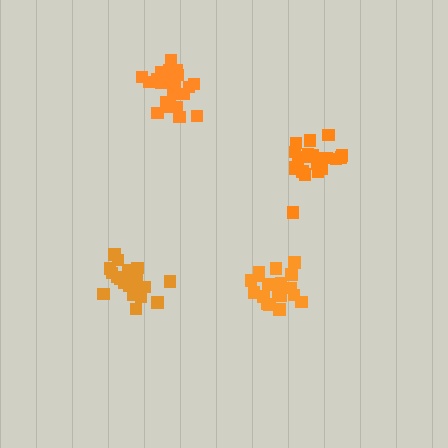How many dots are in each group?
Group 1: 18 dots, Group 2: 19 dots, Group 3: 21 dots, Group 4: 21 dots (79 total).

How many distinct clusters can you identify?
There are 4 distinct clusters.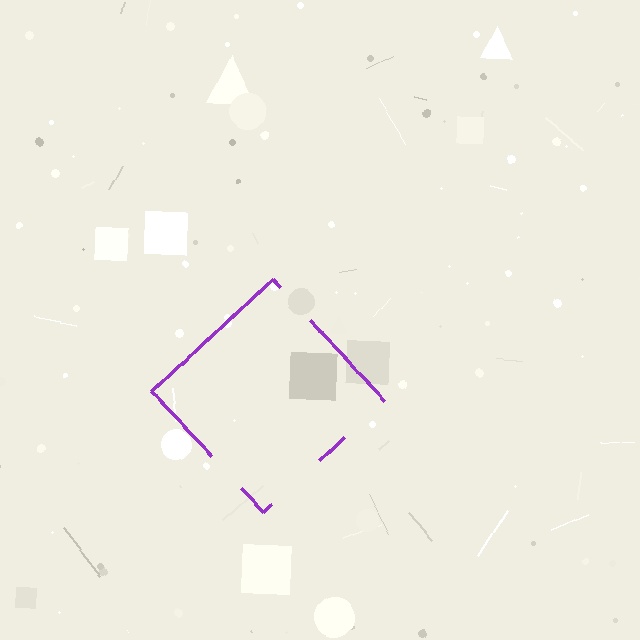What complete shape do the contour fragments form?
The contour fragments form a diamond.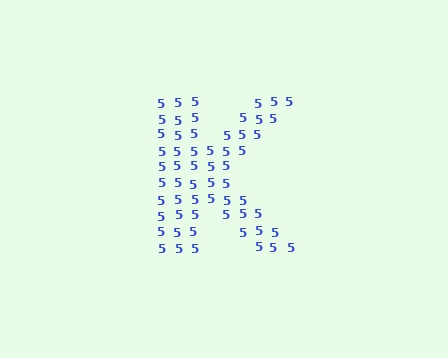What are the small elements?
The small elements are digit 5's.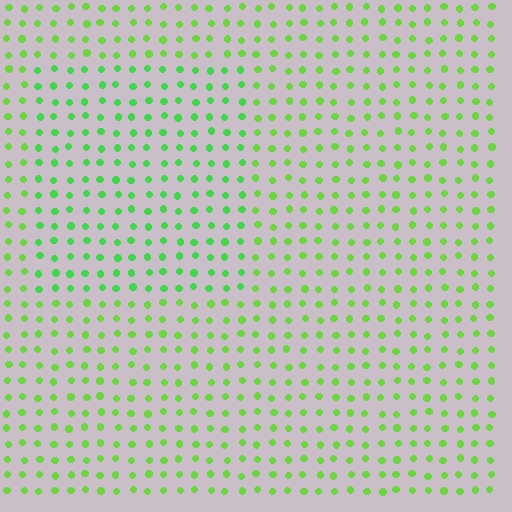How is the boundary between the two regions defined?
The boundary is defined purely by a slight shift in hue (about 22 degrees). Spacing, size, and orientation are identical on both sides.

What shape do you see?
I see a rectangle.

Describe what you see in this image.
The image is filled with small lime elements in a uniform arrangement. A rectangle-shaped region is visible where the elements are tinted to a slightly different hue, forming a subtle color boundary.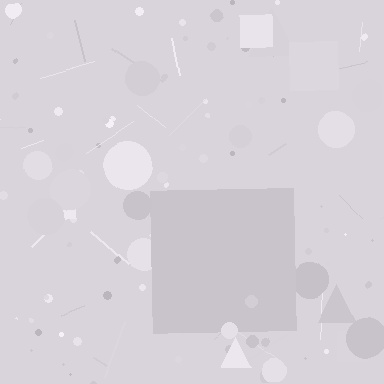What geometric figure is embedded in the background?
A square is embedded in the background.